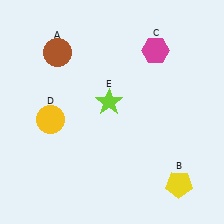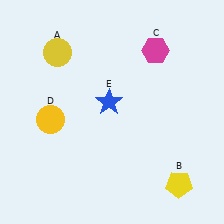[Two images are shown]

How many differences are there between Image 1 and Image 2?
There are 2 differences between the two images.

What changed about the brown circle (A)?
In Image 1, A is brown. In Image 2, it changed to yellow.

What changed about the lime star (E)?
In Image 1, E is lime. In Image 2, it changed to blue.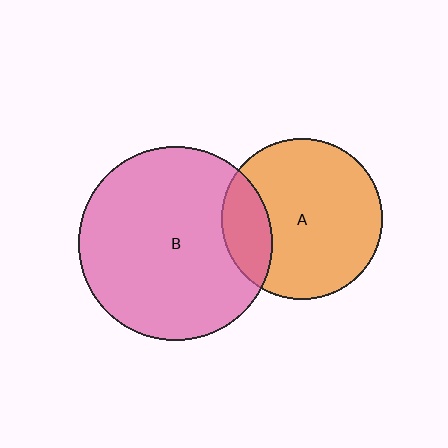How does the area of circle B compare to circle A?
Approximately 1.4 times.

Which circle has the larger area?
Circle B (pink).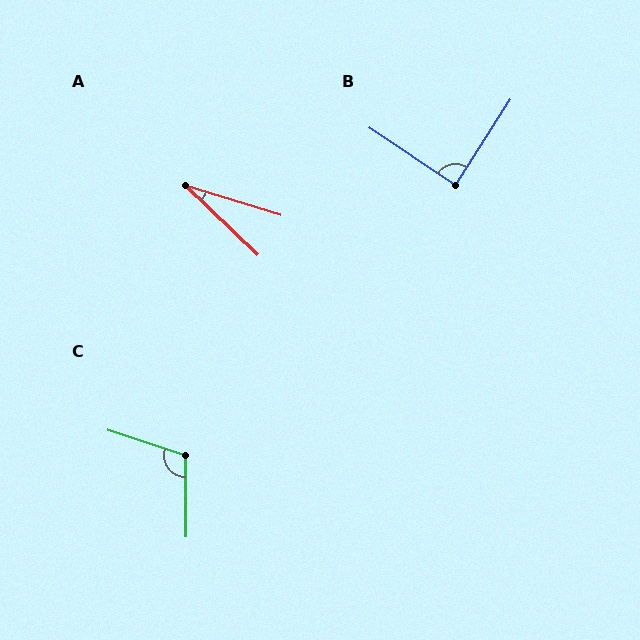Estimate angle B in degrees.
Approximately 89 degrees.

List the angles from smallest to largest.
A (27°), B (89°), C (109°).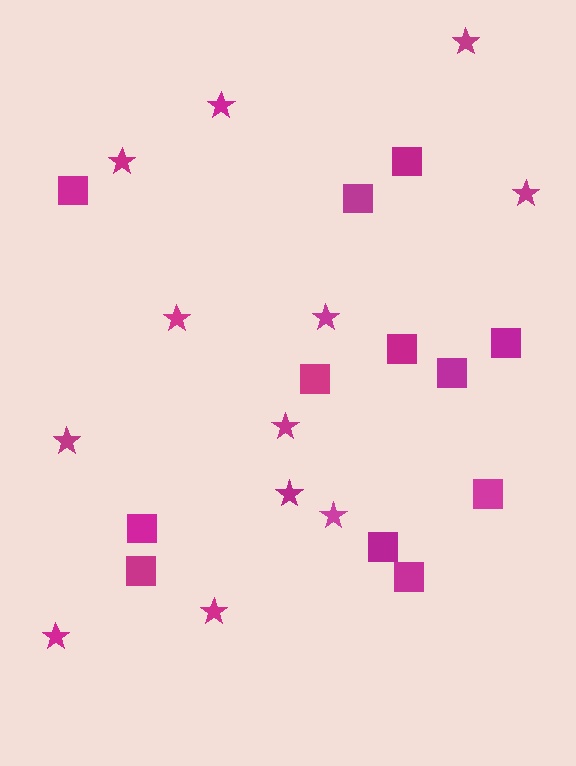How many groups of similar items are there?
There are 2 groups: one group of stars (12) and one group of squares (12).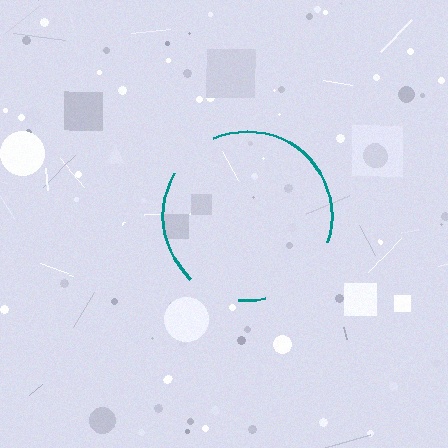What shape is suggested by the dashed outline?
The dashed outline suggests a circle.